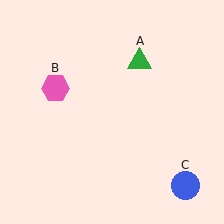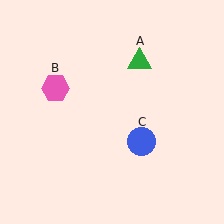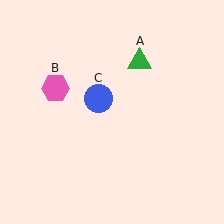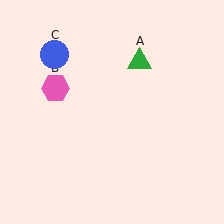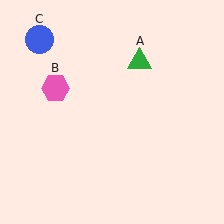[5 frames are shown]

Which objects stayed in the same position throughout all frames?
Green triangle (object A) and pink hexagon (object B) remained stationary.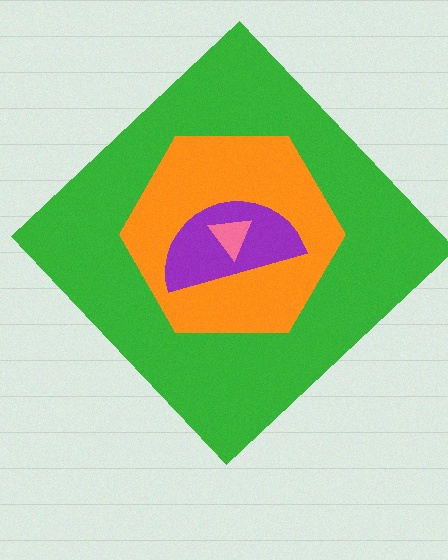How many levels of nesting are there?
4.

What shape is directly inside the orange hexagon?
The purple semicircle.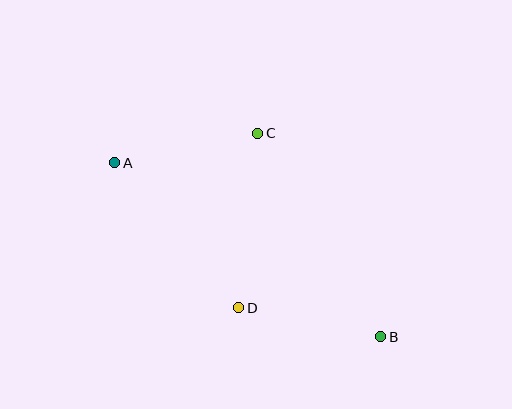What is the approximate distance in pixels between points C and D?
The distance between C and D is approximately 175 pixels.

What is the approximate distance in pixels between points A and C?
The distance between A and C is approximately 146 pixels.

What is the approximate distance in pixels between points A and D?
The distance between A and D is approximately 191 pixels.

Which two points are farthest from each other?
Points A and B are farthest from each other.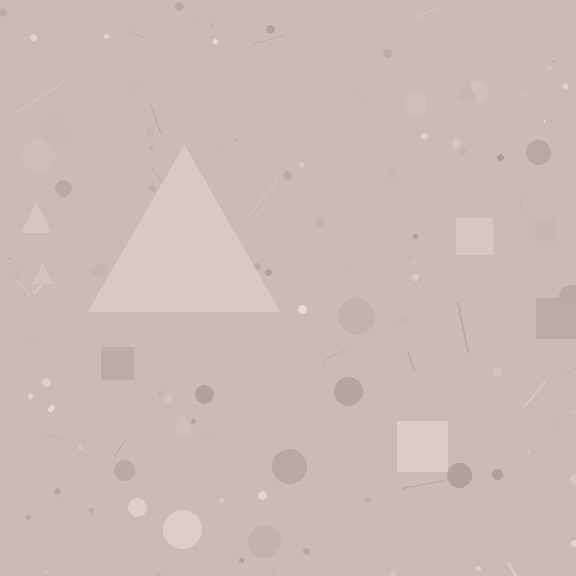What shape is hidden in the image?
A triangle is hidden in the image.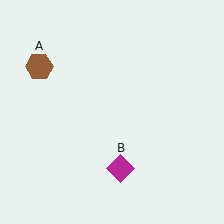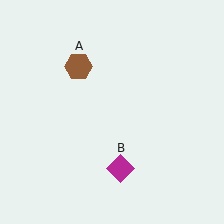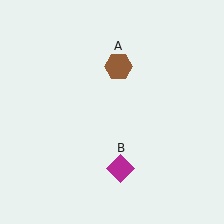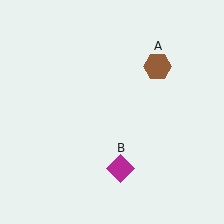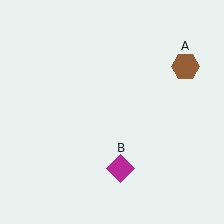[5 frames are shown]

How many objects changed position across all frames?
1 object changed position: brown hexagon (object A).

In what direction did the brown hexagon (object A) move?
The brown hexagon (object A) moved right.